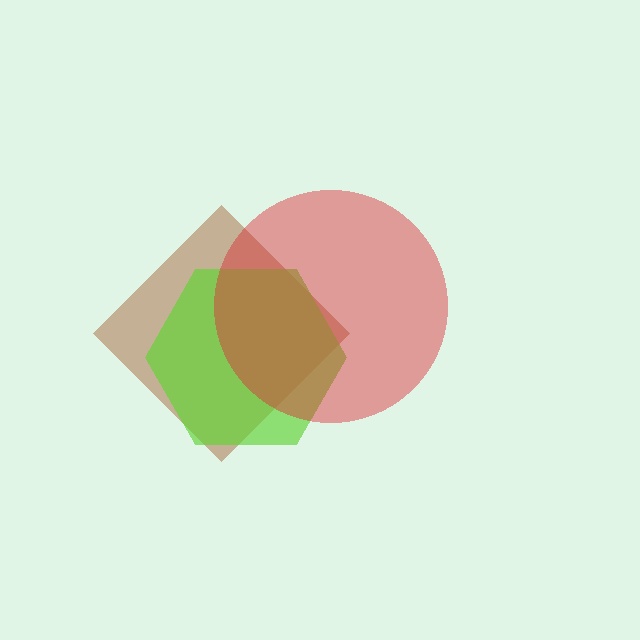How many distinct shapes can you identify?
There are 3 distinct shapes: a brown diamond, a lime hexagon, a red circle.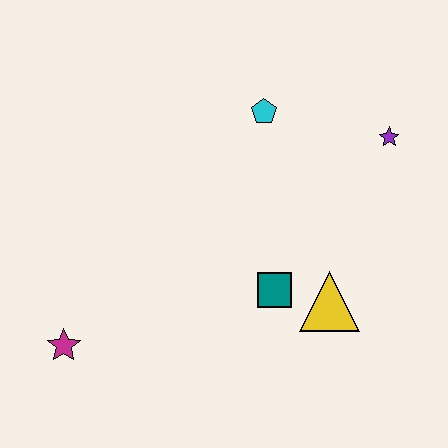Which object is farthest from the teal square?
The magenta star is farthest from the teal square.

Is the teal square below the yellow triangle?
No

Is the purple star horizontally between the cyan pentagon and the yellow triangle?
No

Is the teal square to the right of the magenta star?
Yes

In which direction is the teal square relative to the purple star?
The teal square is below the purple star.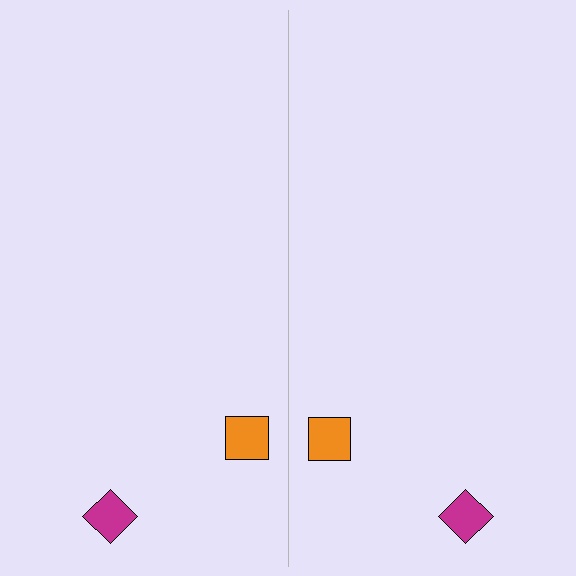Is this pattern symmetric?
Yes, this pattern has bilateral (reflection) symmetry.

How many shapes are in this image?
There are 4 shapes in this image.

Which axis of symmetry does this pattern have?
The pattern has a vertical axis of symmetry running through the center of the image.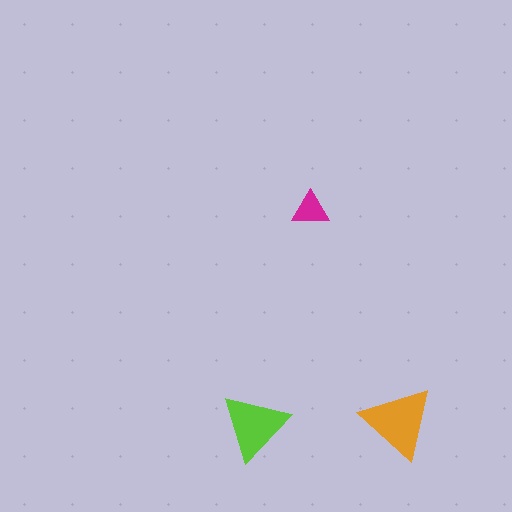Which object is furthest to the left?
The lime triangle is leftmost.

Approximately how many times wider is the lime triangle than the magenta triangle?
About 2 times wider.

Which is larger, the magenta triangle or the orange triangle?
The orange one.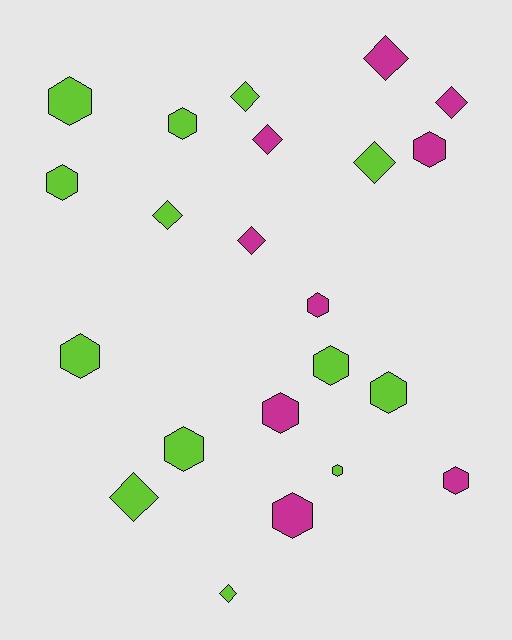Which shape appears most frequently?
Hexagon, with 13 objects.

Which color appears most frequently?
Lime, with 13 objects.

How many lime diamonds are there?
There are 5 lime diamonds.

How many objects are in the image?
There are 22 objects.